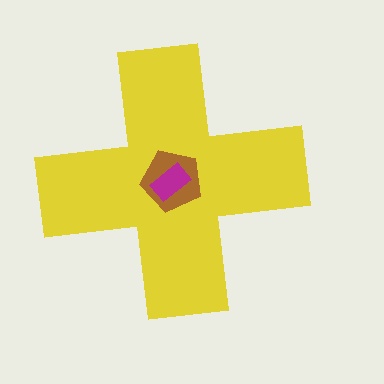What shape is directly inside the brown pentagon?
The magenta rectangle.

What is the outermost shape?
The yellow cross.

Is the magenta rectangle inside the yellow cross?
Yes.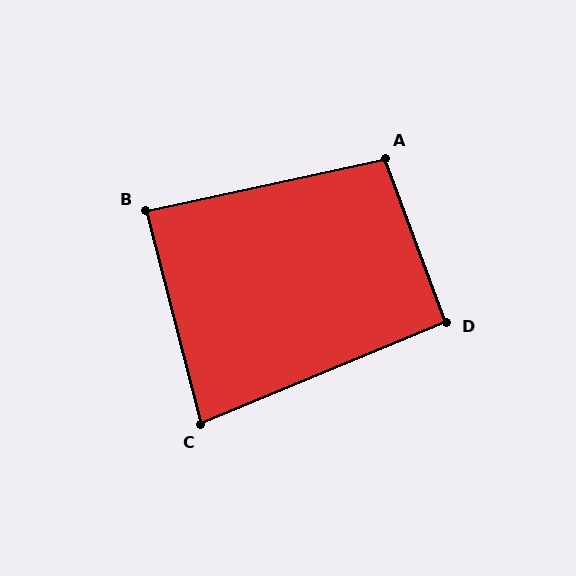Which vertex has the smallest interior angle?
C, at approximately 82 degrees.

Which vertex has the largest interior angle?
A, at approximately 98 degrees.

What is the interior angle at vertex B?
Approximately 88 degrees (approximately right).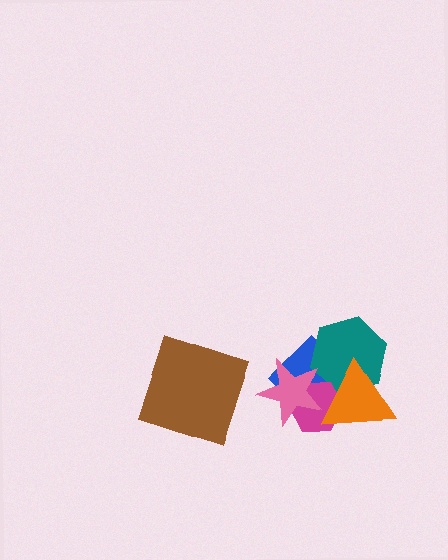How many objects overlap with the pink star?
4 objects overlap with the pink star.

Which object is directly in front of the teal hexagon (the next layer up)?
The orange triangle is directly in front of the teal hexagon.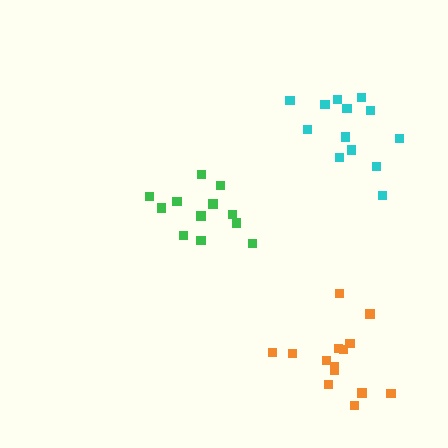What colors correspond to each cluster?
The clusters are colored: green, cyan, orange.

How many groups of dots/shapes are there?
There are 3 groups.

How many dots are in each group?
Group 1: 13 dots, Group 2: 13 dots, Group 3: 14 dots (40 total).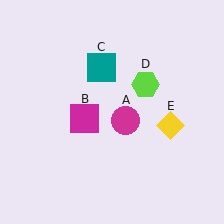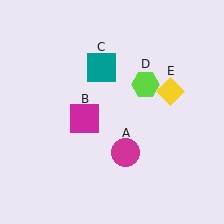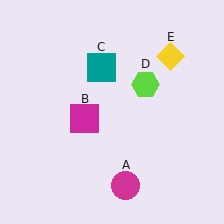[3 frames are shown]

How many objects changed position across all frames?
2 objects changed position: magenta circle (object A), yellow diamond (object E).